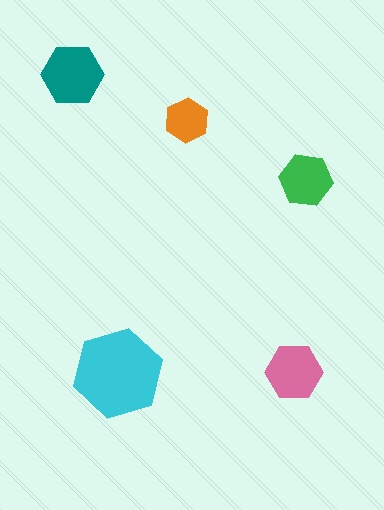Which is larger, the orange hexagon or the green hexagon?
The green one.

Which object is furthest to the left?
The teal hexagon is leftmost.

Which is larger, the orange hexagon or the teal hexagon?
The teal one.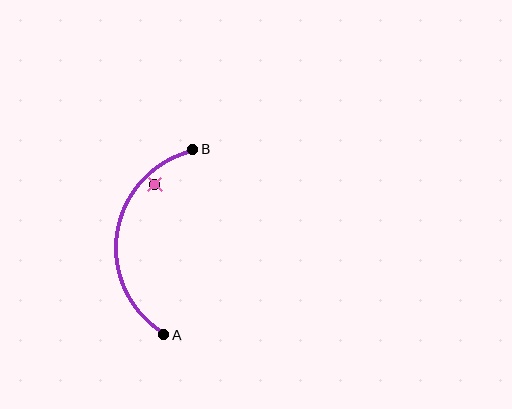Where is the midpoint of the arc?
The arc midpoint is the point on the curve farthest from the straight line joining A and B. It sits to the left of that line.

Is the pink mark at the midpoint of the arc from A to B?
No — the pink mark does not lie on the arc at all. It sits slightly inside the curve.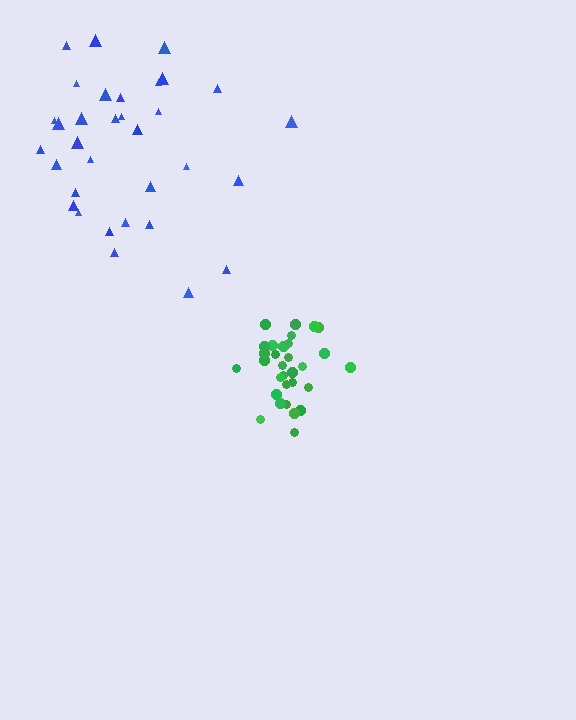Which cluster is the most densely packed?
Green.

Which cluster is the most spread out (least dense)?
Blue.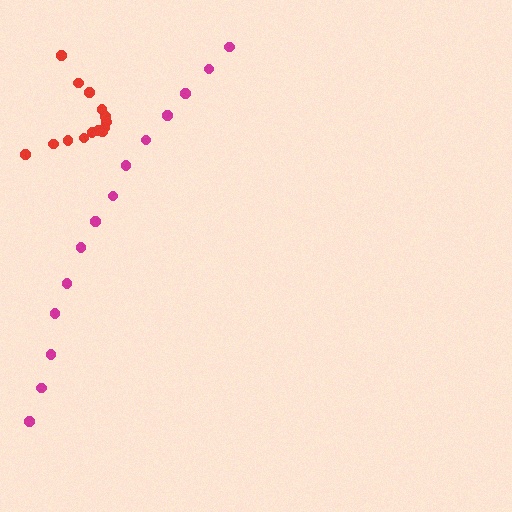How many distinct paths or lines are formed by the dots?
There are 2 distinct paths.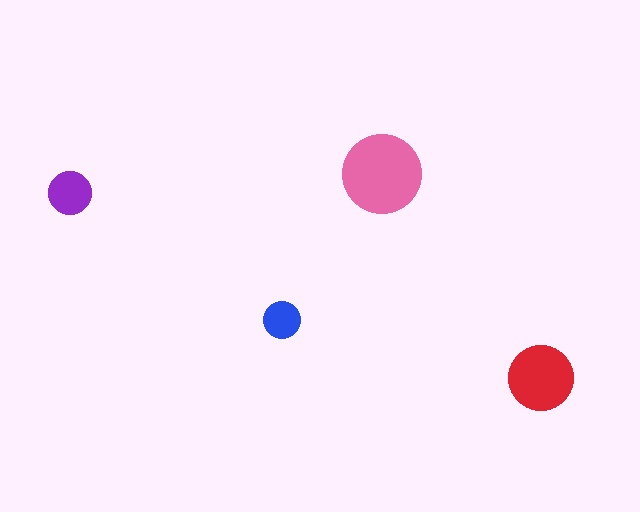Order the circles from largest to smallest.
the pink one, the red one, the purple one, the blue one.